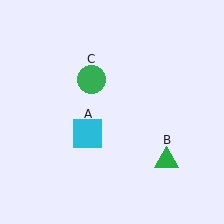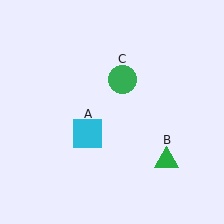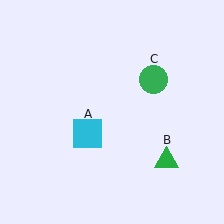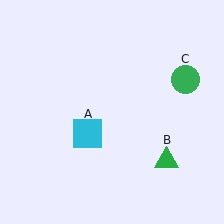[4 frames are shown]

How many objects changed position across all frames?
1 object changed position: green circle (object C).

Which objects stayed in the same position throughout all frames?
Cyan square (object A) and green triangle (object B) remained stationary.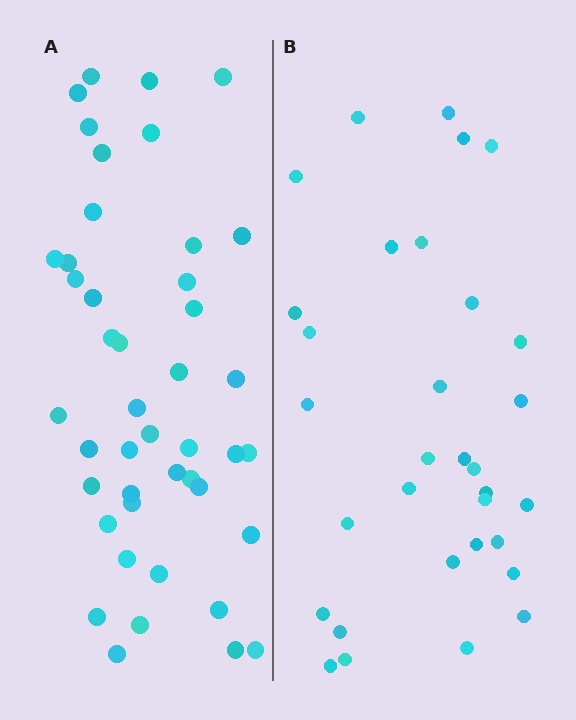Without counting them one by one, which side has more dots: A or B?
Region A (the left region) has more dots.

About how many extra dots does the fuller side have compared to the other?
Region A has roughly 12 or so more dots than region B.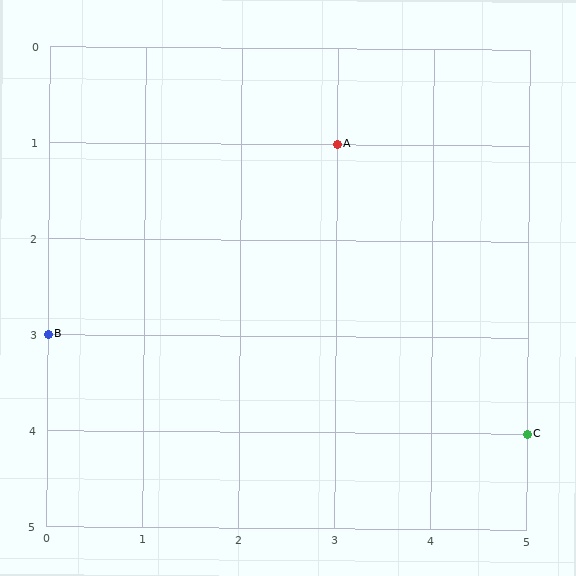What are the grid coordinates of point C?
Point C is at grid coordinates (5, 4).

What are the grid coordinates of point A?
Point A is at grid coordinates (3, 1).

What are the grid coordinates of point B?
Point B is at grid coordinates (0, 3).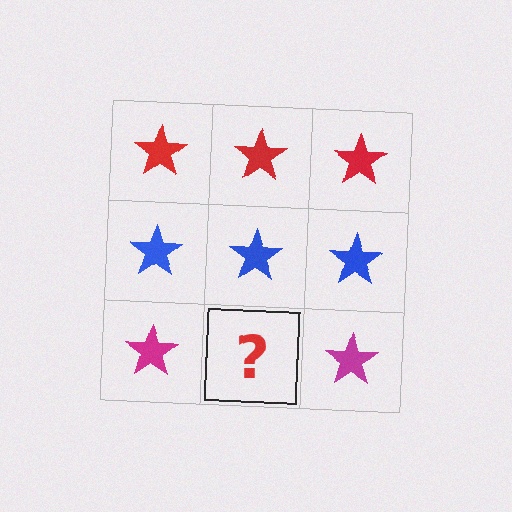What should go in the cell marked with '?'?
The missing cell should contain a magenta star.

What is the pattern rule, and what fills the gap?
The rule is that each row has a consistent color. The gap should be filled with a magenta star.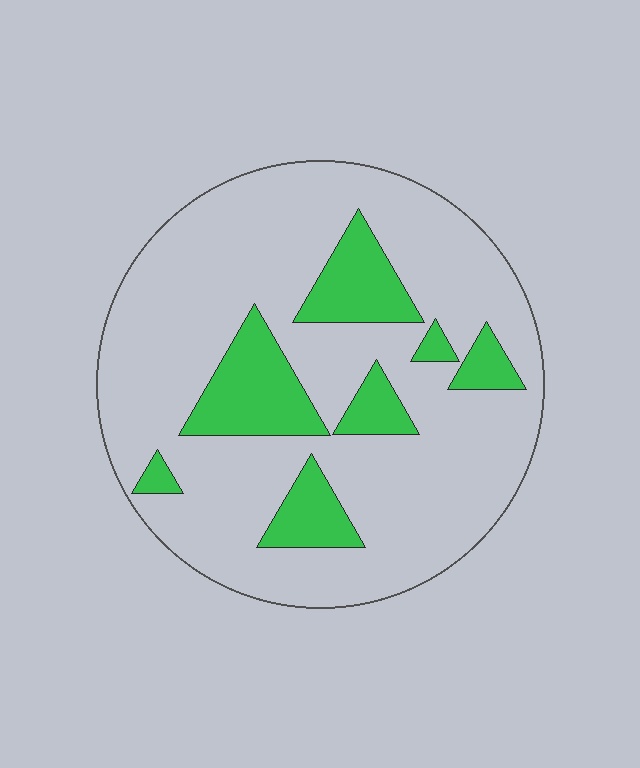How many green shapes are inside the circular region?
7.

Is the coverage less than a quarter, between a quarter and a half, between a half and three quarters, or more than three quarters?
Less than a quarter.